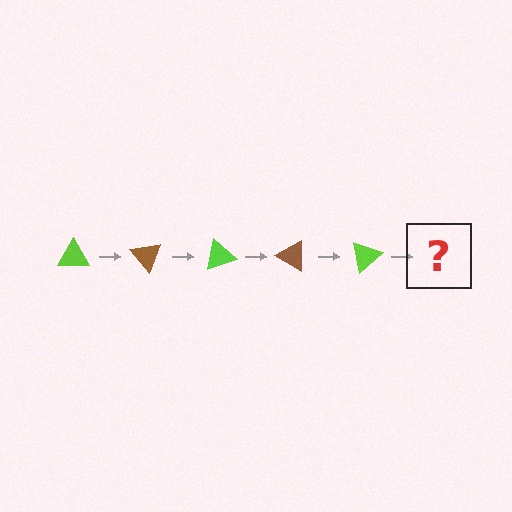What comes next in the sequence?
The next element should be a brown triangle, rotated 250 degrees from the start.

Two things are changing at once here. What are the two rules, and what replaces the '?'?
The two rules are that it rotates 50 degrees each step and the color cycles through lime and brown. The '?' should be a brown triangle, rotated 250 degrees from the start.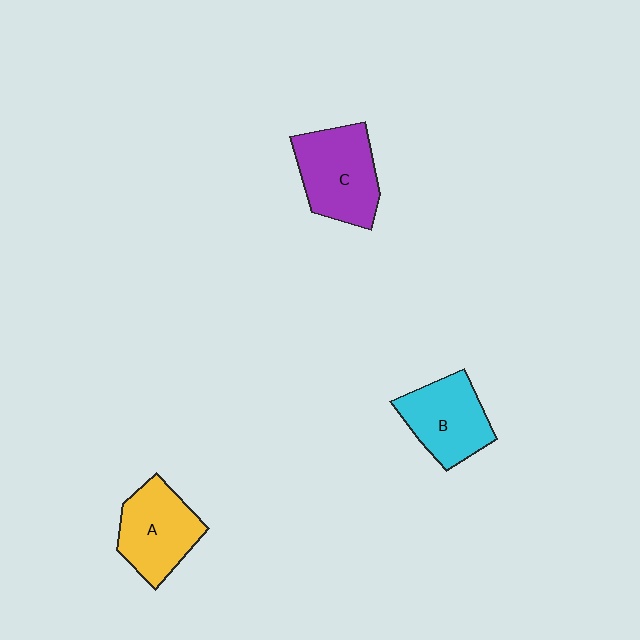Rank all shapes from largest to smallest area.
From largest to smallest: C (purple), A (yellow), B (cyan).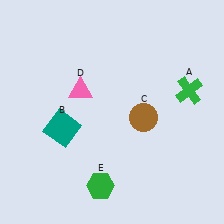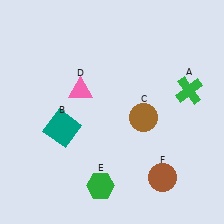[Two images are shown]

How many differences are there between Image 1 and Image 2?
There is 1 difference between the two images.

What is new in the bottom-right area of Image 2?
A brown circle (F) was added in the bottom-right area of Image 2.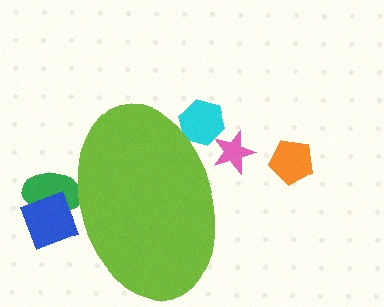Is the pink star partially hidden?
Yes, the pink star is partially hidden behind the lime ellipse.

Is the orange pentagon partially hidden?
No, the orange pentagon is fully visible.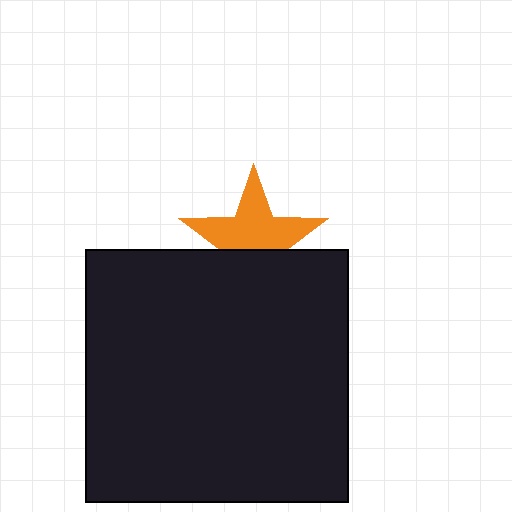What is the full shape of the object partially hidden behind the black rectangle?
The partially hidden object is an orange star.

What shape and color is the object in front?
The object in front is a black rectangle.